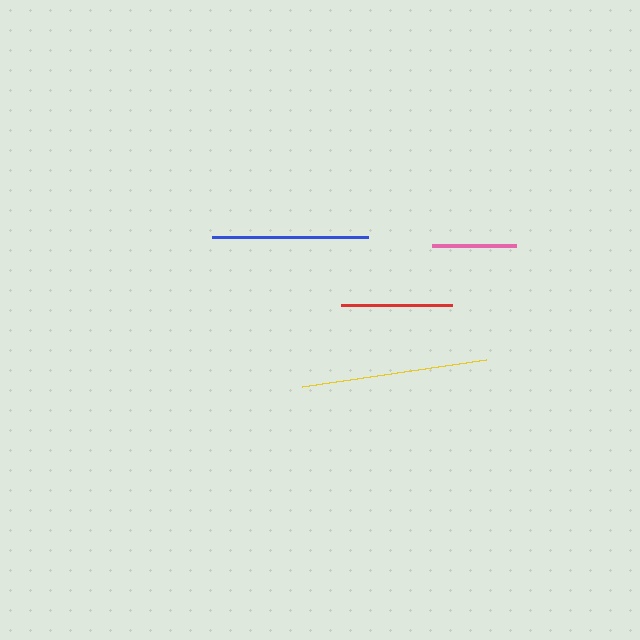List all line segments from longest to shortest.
From longest to shortest: yellow, blue, red, pink.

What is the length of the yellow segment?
The yellow segment is approximately 187 pixels long.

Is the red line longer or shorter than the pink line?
The red line is longer than the pink line.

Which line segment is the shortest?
The pink line is the shortest at approximately 84 pixels.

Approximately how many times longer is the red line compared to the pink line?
The red line is approximately 1.3 times the length of the pink line.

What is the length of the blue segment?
The blue segment is approximately 155 pixels long.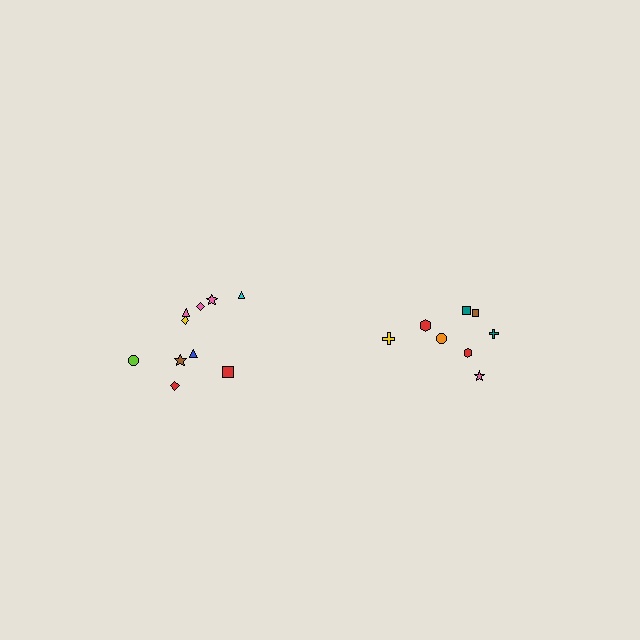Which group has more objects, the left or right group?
The left group.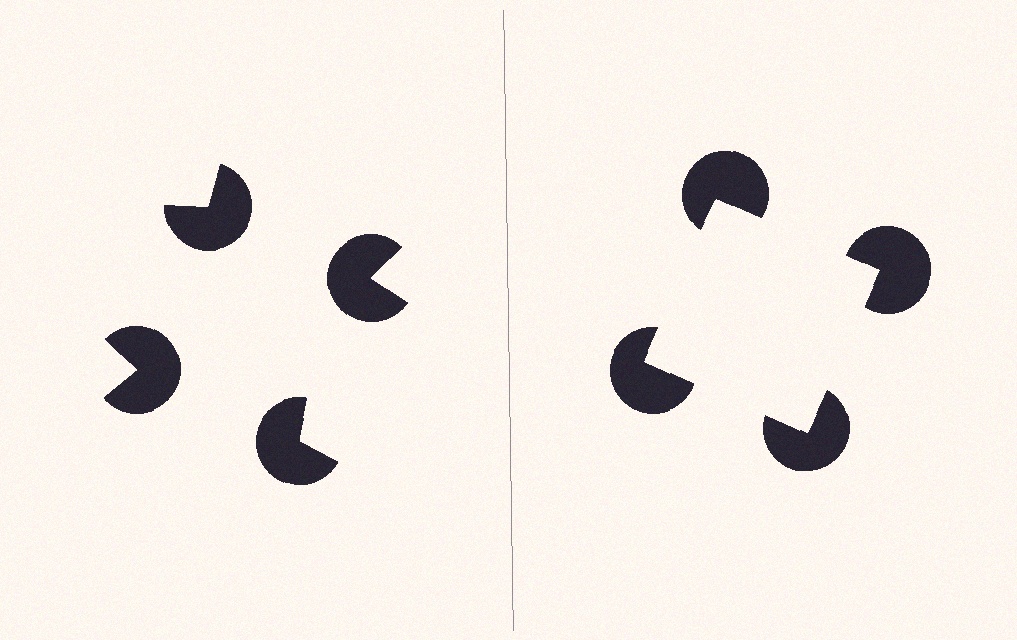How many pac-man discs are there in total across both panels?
8 — 4 on each side.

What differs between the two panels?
The pac-man discs are positioned identically on both sides; only the wedge orientations differ. On the right they align to a square; on the left they are misaligned.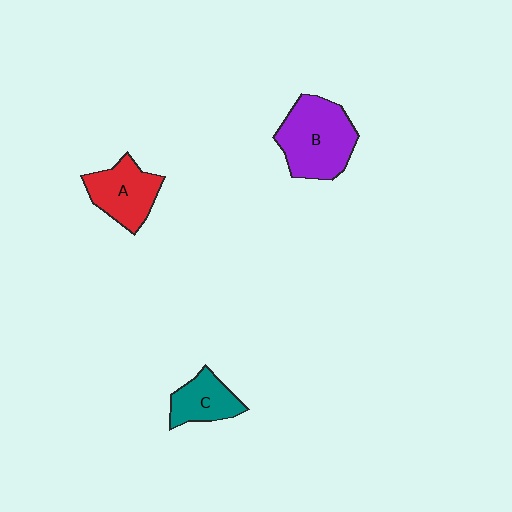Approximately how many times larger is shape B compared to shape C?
Approximately 1.9 times.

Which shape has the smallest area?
Shape C (teal).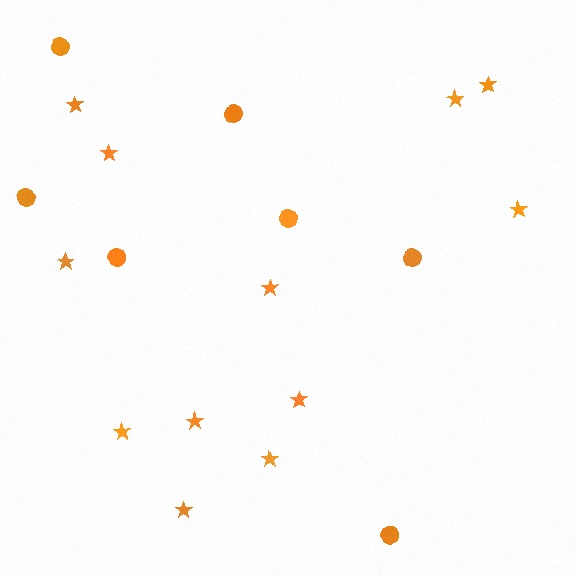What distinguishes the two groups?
There are 2 groups: one group of circles (7) and one group of stars (12).